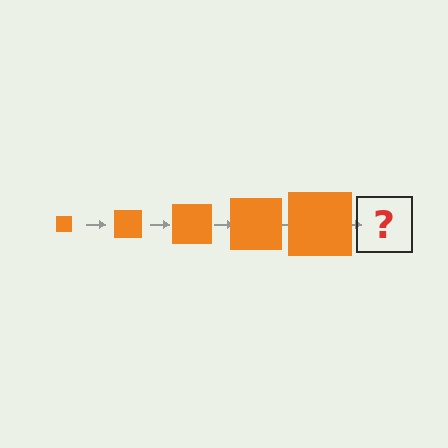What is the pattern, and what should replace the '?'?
The pattern is that the square gets progressively larger each step. The '?' should be an orange square, larger than the previous one.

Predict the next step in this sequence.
The next step is an orange square, larger than the previous one.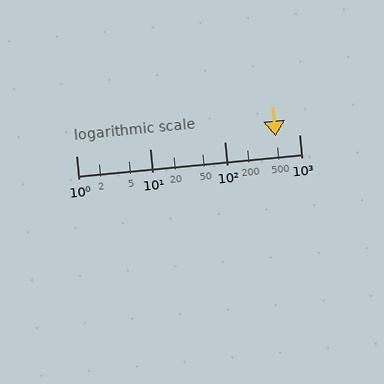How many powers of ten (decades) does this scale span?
The scale spans 3 decades, from 1 to 1000.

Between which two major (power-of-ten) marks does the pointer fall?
The pointer is between 100 and 1000.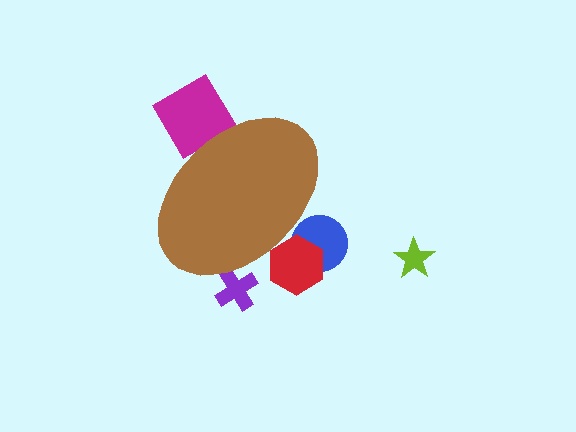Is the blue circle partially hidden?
Yes, the blue circle is partially hidden behind the brown ellipse.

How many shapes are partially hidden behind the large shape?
4 shapes are partially hidden.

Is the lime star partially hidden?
No, the lime star is fully visible.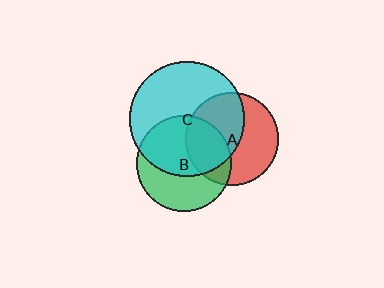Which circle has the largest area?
Circle C (cyan).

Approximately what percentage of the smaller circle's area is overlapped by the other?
Approximately 55%.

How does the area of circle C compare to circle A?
Approximately 1.5 times.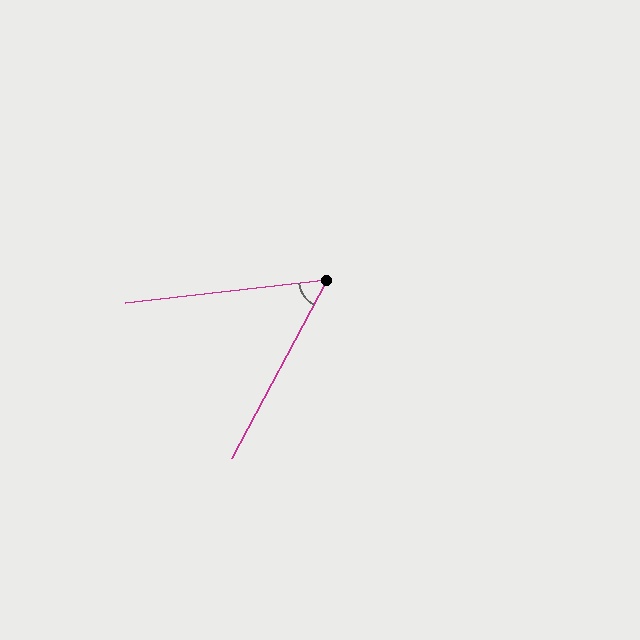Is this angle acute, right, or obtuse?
It is acute.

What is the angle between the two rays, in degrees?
Approximately 55 degrees.